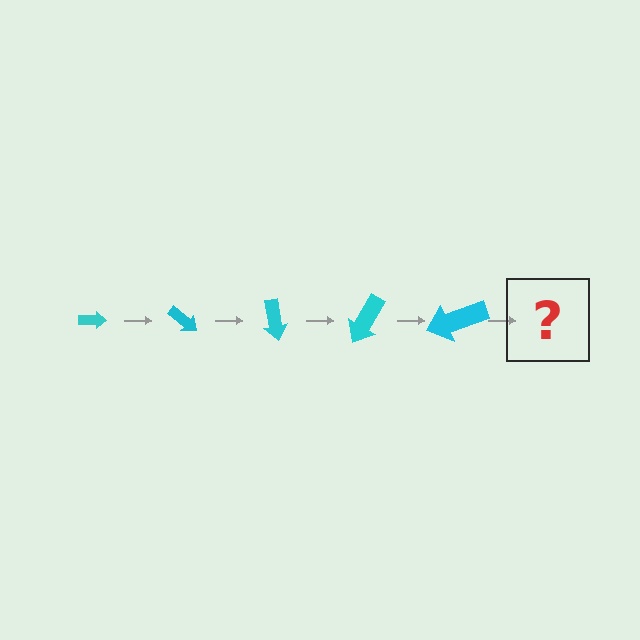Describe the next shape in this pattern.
It should be an arrow, larger than the previous one and rotated 200 degrees from the start.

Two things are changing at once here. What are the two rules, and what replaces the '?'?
The two rules are that the arrow grows larger each step and it rotates 40 degrees each step. The '?' should be an arrow, larger than the previous one and rotated 200 degrees from the start.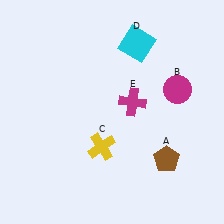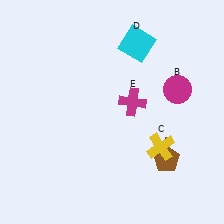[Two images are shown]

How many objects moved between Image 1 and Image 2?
1 object moved between the two images.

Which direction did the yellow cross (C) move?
The yellow cross (C) moved right.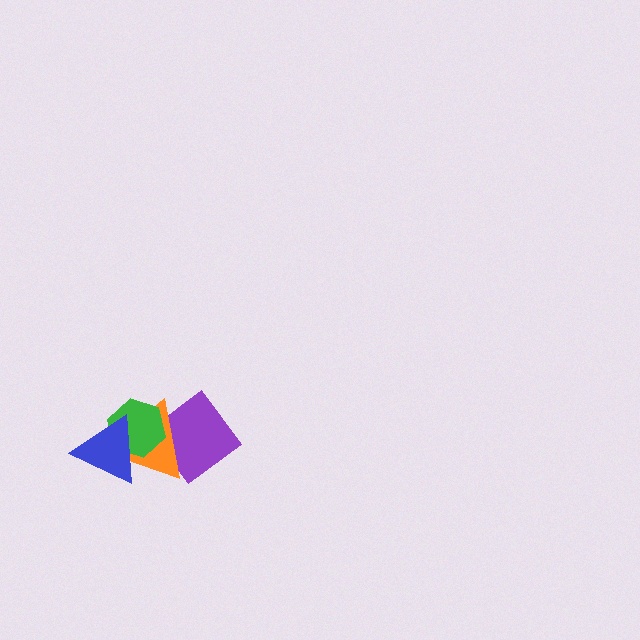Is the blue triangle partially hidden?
No, no other shape covers it.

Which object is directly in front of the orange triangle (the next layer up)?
The green hexagon is directly in front of the orange triangle.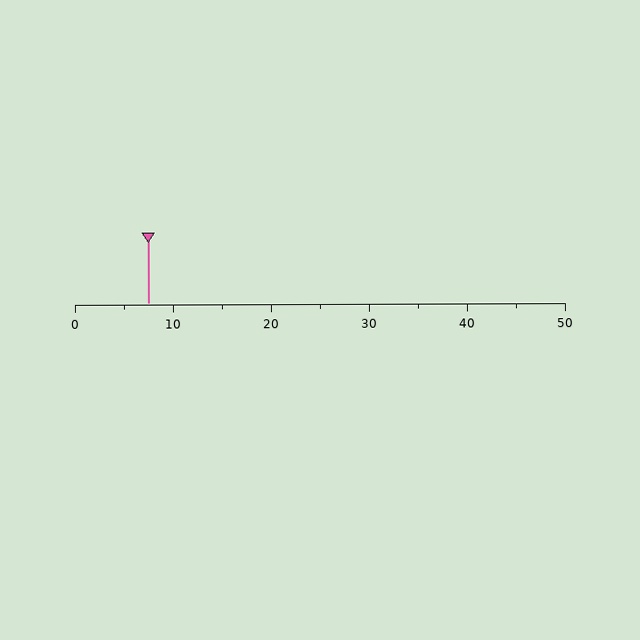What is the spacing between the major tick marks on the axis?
The major ticks are spaced 10 apart.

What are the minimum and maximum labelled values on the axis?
The axis runs from 0 to 50.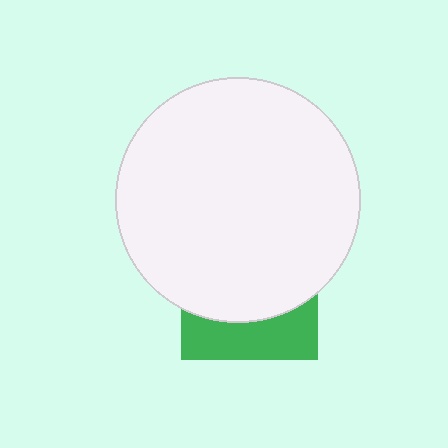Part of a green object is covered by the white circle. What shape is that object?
It is a square.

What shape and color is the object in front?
The object in front is a white circle.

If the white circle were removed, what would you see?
You would see the complete green square.